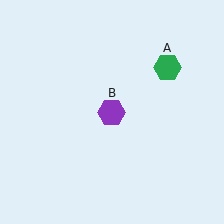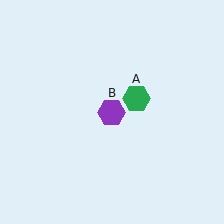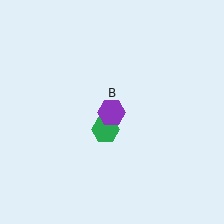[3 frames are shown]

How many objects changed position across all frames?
1 object changed position: green hexagon (object A).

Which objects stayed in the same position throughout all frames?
Purple hexagon (object B) remained stationary.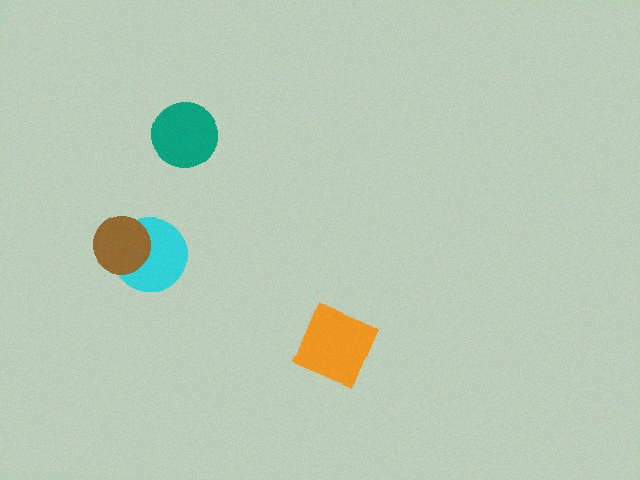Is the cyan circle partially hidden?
Yes, it is partially covered by another shape.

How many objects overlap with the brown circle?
1 object overlaps with the brown circle.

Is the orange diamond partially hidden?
No, no other shape covers it.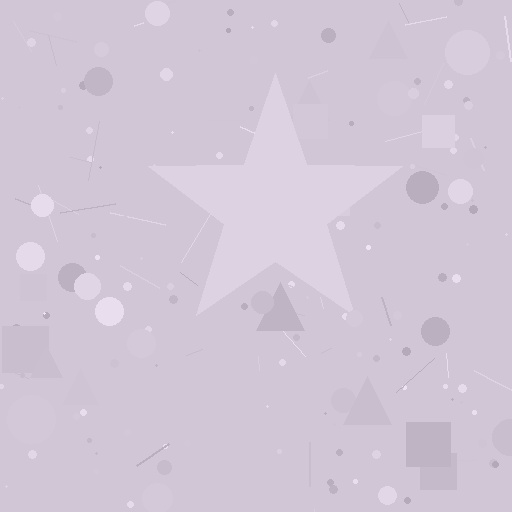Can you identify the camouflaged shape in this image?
The camouflaged shape is a star.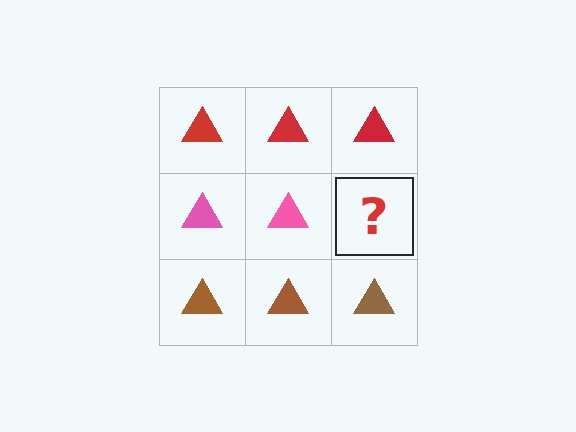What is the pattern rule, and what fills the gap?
The rule is that each row has a consistent color. The gap should be filled with a pink triangle.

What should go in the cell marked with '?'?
The missing cell should contain a pink triangle.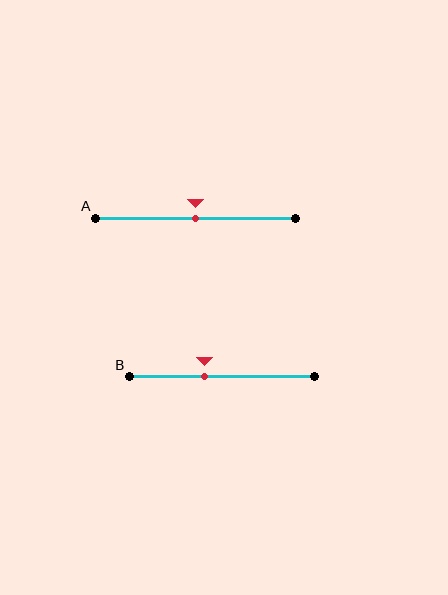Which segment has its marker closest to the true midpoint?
Segment A has its marker closest to the true midpoint.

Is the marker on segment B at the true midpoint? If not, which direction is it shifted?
No, the marker on segment B is shifted to the left by about 9% of the segment length.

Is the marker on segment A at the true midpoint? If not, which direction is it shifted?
Yes, the marker on segment A is at the true midpoint.